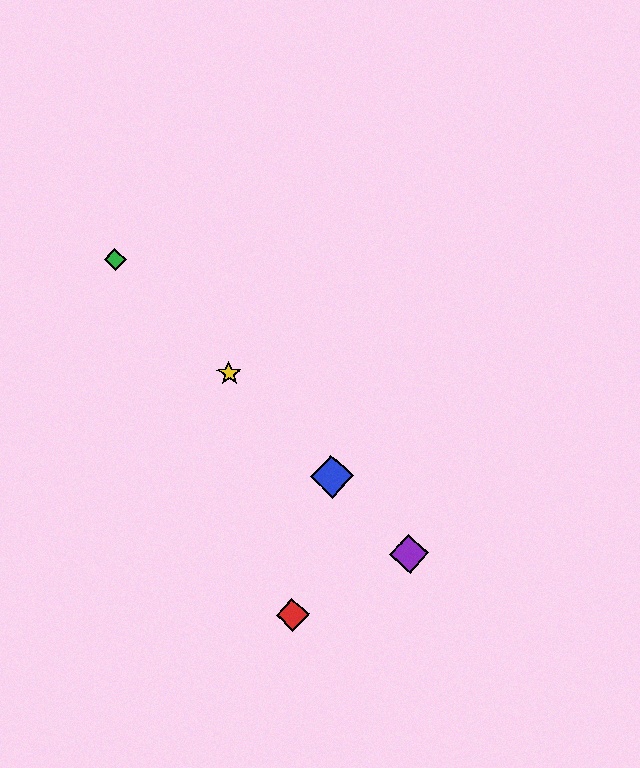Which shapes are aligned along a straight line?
The blue diamond, the green diamond, the yellow star, the purple diamond are aligned along a straight line.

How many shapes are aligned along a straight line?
4 shapes (the blue diamond, the green diamond, the yellow star, the purple diamond) are aligned along a straight line.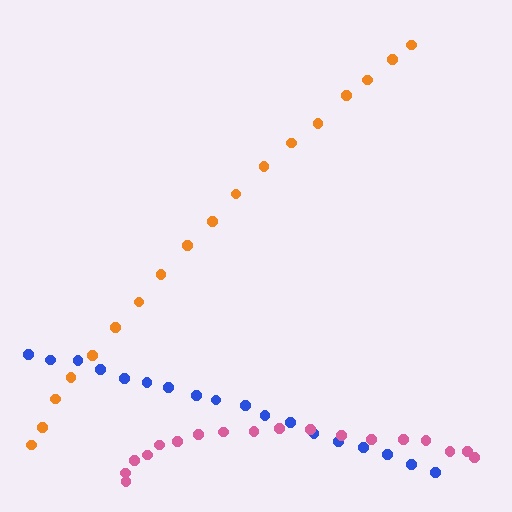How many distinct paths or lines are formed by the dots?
There are 3 distinct paths.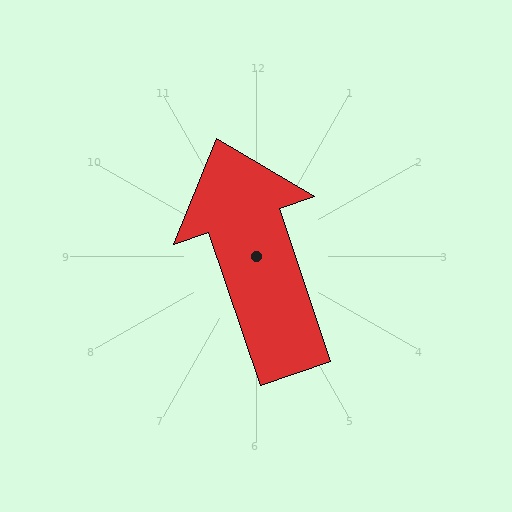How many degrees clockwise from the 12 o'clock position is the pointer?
Approximately 341 degrees.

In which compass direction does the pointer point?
North.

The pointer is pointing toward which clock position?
Roughly 11 o'clock.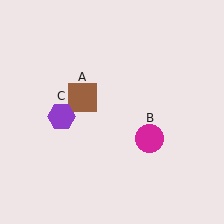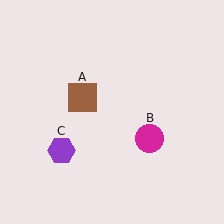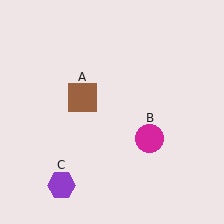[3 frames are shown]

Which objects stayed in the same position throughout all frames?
Brown square (object A) and magenta circle (object B) remained stationary.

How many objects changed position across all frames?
1 object changed position: purple hexagon (object C).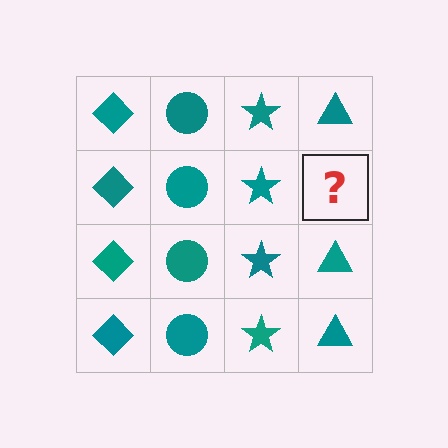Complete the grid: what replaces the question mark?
The question mark should be replaced with a teal triangle.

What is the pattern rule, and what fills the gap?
The rule is that each column has a consistent shape. The gap should be filled with a teal triangle.